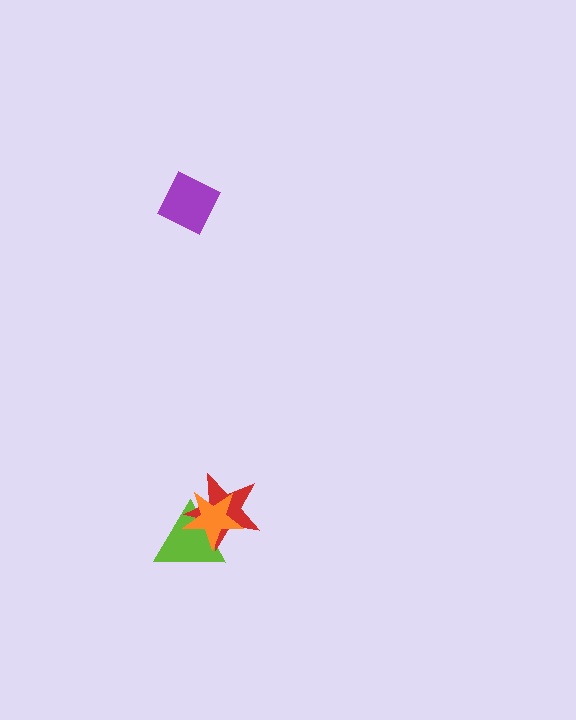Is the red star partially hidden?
Yes, it is partially covered by another shape.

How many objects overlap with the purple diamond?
0 objects overlap with the purple diamond.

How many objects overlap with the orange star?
2 objects overlap with the orange star.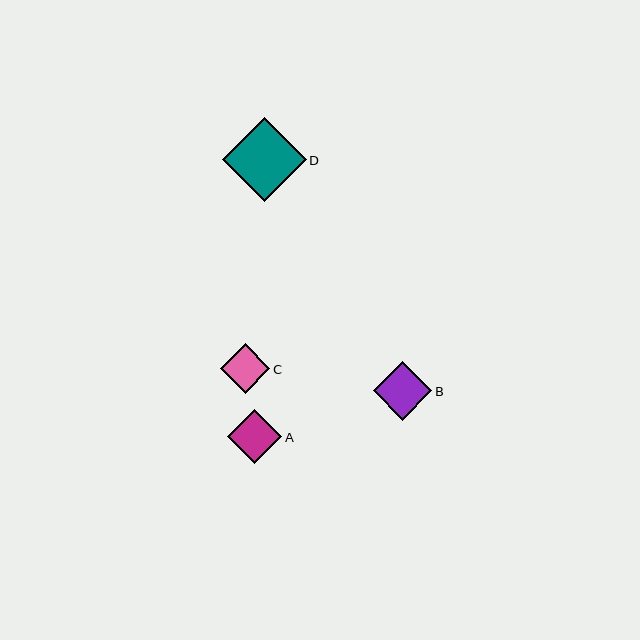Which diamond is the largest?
Diamond D is the largest with a size of approximately 84 pixels.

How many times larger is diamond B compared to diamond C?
Diamond B is approximately 1.2 times the size of diamond C.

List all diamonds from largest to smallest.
From largest to smallest: D, B, A, C.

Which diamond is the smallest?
Diamond C is the smallest with a size of approximately 49 pixels.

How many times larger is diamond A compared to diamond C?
Diamond A is approximately 1.1 times the size of diamond C.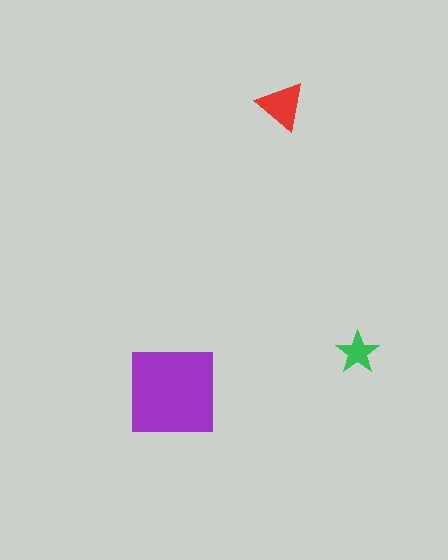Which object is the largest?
The purple square.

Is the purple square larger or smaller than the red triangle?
Larger.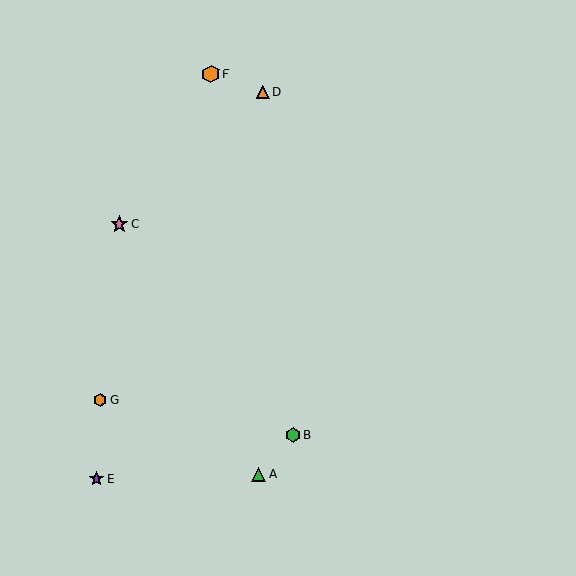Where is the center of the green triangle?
The center of the green triangle is at (258, 474).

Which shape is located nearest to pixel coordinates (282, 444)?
The green hexagon (labeled B) at (293, 435) is nearest to that location.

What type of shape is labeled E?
Shape E is a purple star.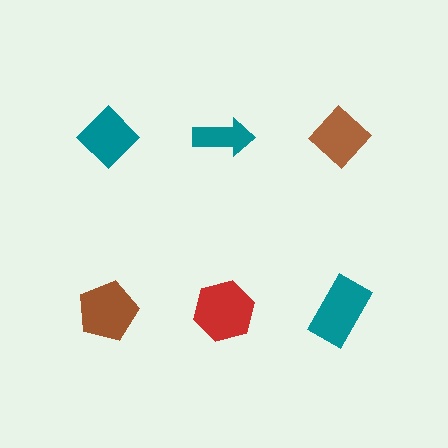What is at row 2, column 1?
A brown pentagon.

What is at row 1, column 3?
A brown diamond.